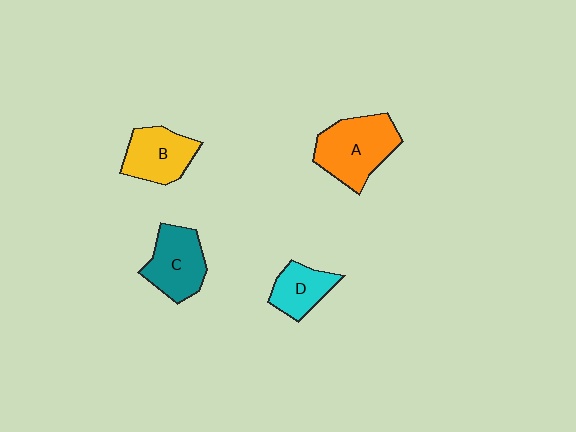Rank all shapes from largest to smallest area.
From largest to smallest: A (orange), C (teal), B (yellow), D (cyan).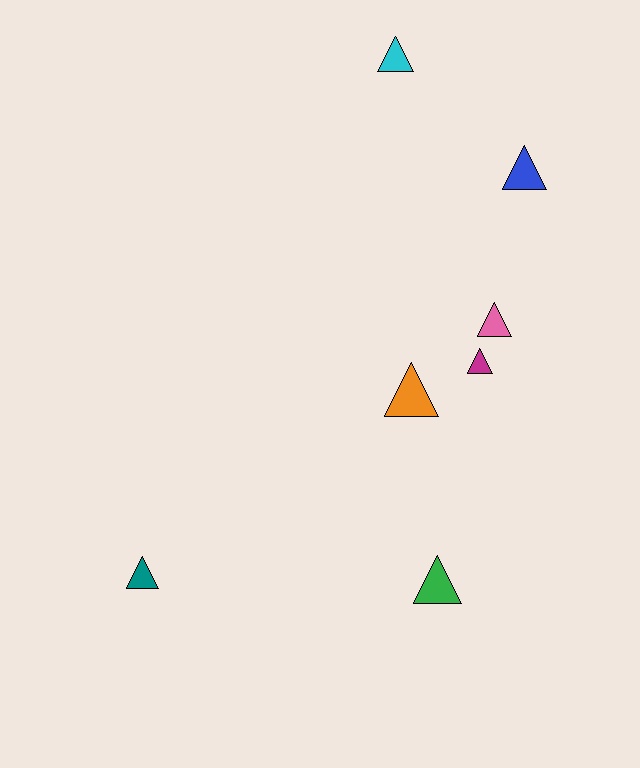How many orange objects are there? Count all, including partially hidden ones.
There is 1 orange object.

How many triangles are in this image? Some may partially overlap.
There are 7 triangles.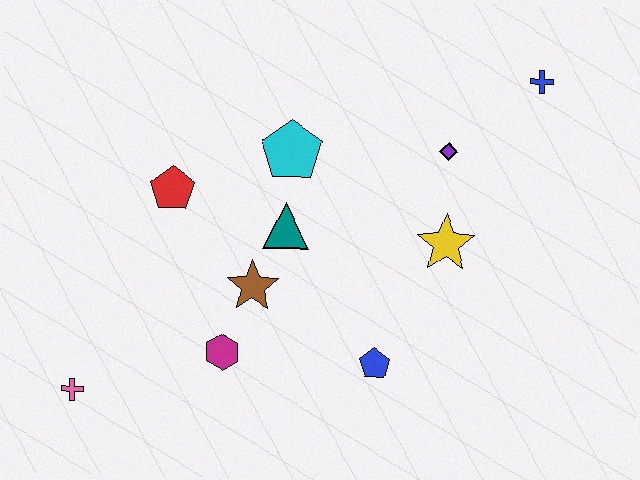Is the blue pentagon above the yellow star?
No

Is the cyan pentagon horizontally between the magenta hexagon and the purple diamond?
Yes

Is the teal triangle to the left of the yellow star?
Yes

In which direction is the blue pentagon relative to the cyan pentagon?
The blue pentagon is below the cyan pentagon.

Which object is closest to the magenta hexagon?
The brown star is closest to the magenta hexagon.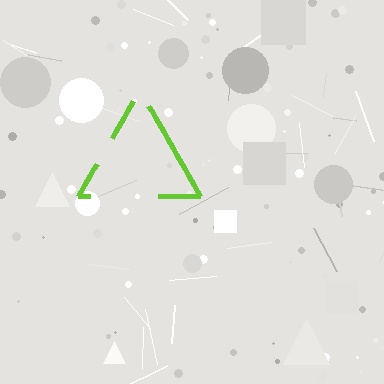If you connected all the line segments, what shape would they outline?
They would outline a triangle.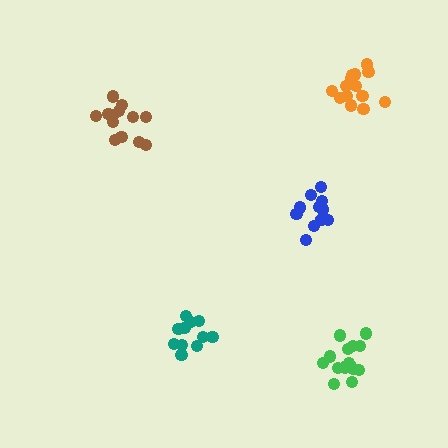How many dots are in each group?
Group 1: 11 dots, Group 2: 13 dots, Group 3: 11 dots, Group 4: 16 dots, Group 5: 14 dots (65 total).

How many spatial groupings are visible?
There are 5 spatial groupings.